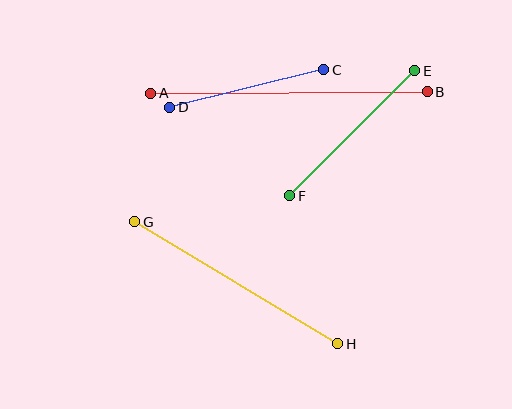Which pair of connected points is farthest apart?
Points A and B are farthest apart.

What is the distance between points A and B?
The distance is approximately 277 pixels.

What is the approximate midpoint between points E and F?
The midpoint is at approximately (352, 133) pixels.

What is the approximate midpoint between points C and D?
The midpoint is at approximately (247, 88) pixels.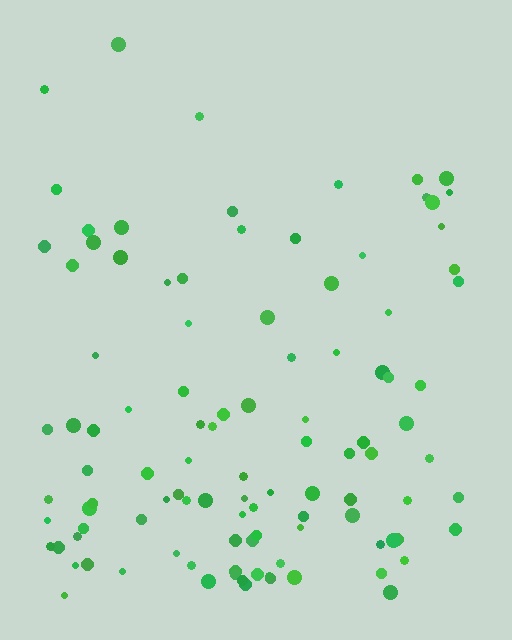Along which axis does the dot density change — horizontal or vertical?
Vertical.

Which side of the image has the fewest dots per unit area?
The top.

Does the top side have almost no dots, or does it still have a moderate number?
Still a moderate number, just noticeably fewer than the bottom.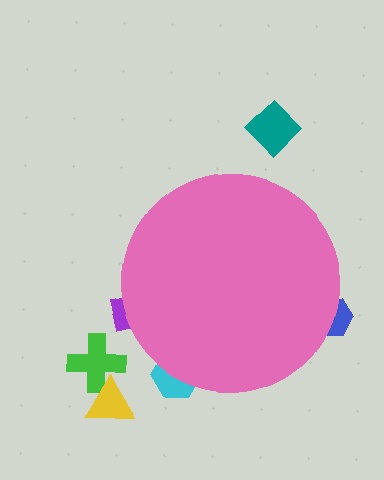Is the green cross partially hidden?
No, the green cross is fully visible.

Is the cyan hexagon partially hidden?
Yes, the cyan hexagon is partially hidden behind the pink circle.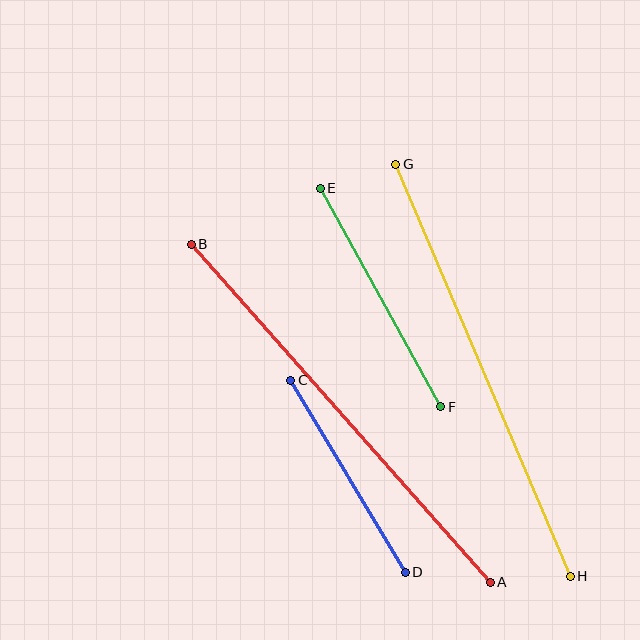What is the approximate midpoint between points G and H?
The midpoint is at approximately (483, 370) pixels.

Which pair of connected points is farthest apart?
Points A and B are farthest apart.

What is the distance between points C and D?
The distance is approximately 223 pixels.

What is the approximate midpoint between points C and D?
The midpoint is at approximately (348, 476) pixels.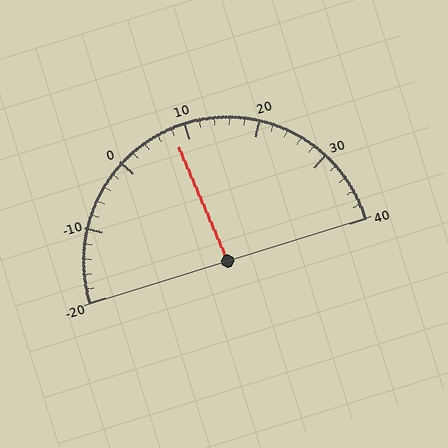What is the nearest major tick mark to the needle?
The nearest major tick mark is 10.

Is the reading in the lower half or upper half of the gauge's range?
The reading is in the lower half of the range (-20 to 40).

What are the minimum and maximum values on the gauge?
The gauge ranges from -20 to 40.